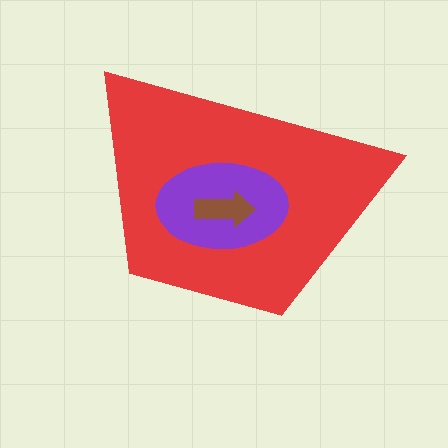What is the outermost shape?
The red trapezoid.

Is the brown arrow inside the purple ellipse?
Yes.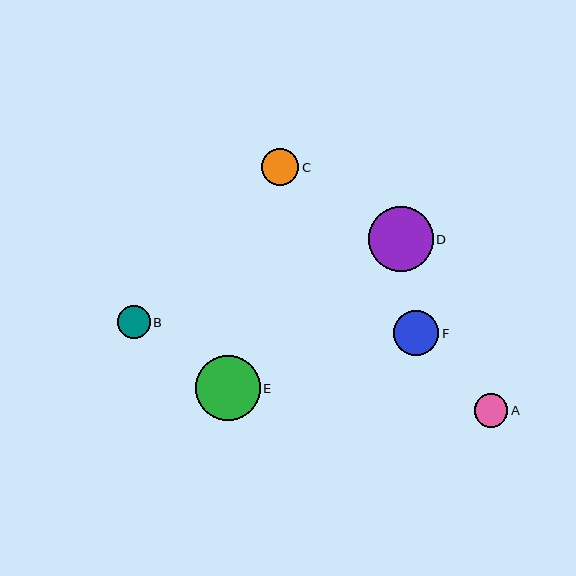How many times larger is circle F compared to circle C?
Circle F is approximately 1.2 times the size of circle C.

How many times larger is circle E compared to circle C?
Circle E is approximately 1.8 times the size of circle C.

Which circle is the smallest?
Circle B is the smallest with a size of approximately 33 pixels.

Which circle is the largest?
Circle E is the largest with a size of approximately 65 pixels.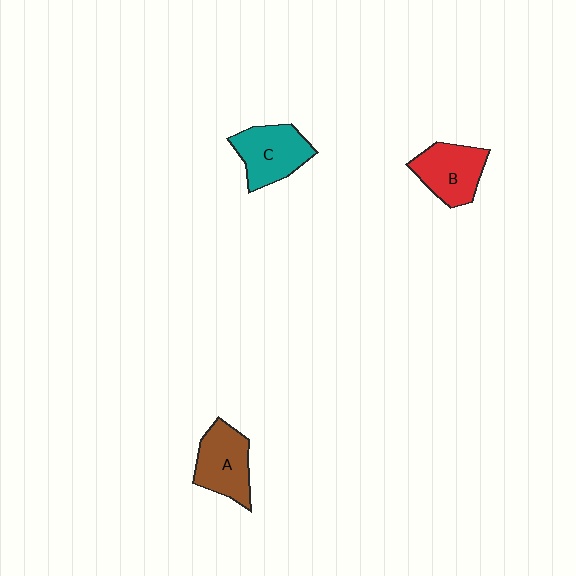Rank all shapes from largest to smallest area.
From largest to smallest: C (teal), A (brown), B (red).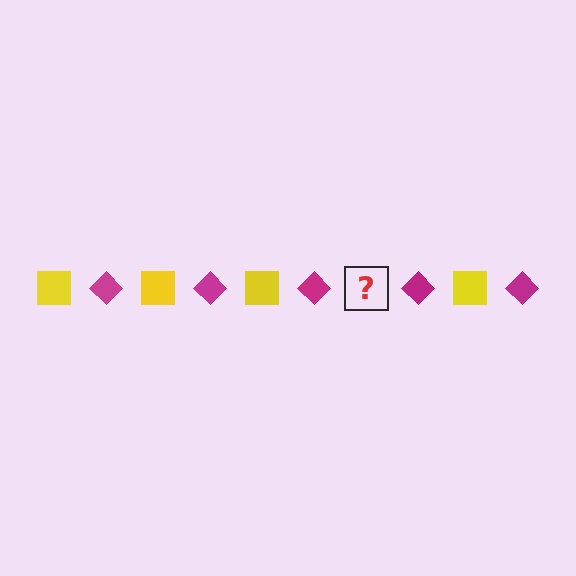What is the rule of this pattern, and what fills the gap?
The rule is that the pattern alternates between yellow square and magenta diamond. The gap should be filled with a yellow square.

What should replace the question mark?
The question mark should be replaced with a yellow square.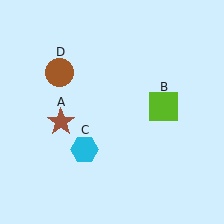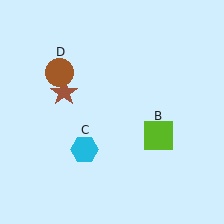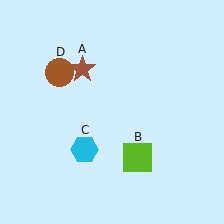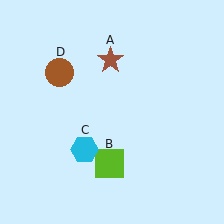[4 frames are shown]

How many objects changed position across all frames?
2 objects changed position: brown star (object A), lime square (object B).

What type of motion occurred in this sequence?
The brown star (object A), lime square (object B) rotated clockwise around the center of the scene.